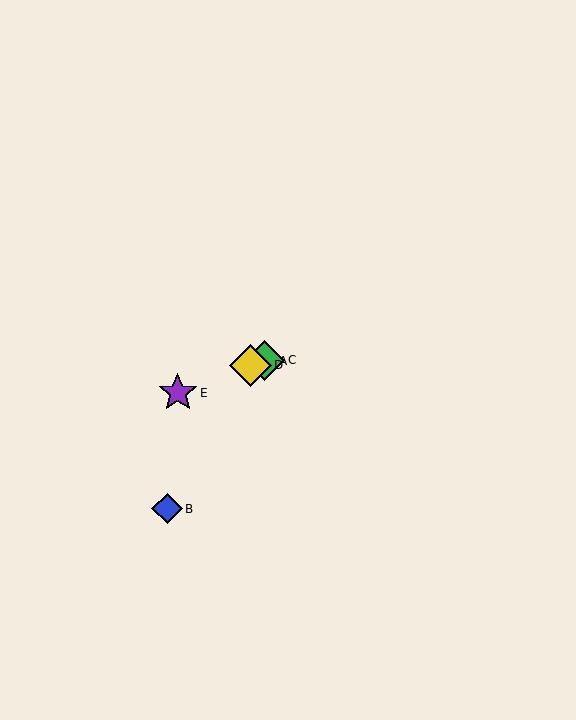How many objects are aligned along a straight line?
4 objects (A, C, D, E) are aligned along a straight line.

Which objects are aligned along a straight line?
Objects A, C, D, E are aligned along a straight line.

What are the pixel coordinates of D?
Object D is at (250, 365).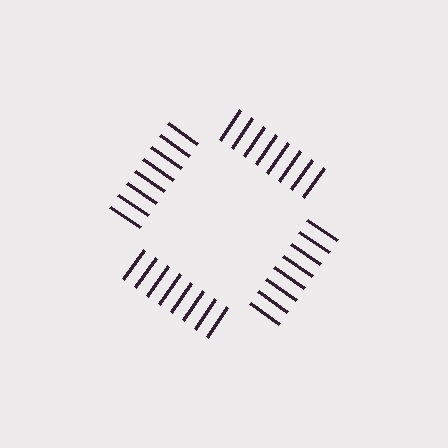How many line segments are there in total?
32 — 8 along each of the 4 edges.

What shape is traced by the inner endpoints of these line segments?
An illusory square — the line segments terminate on its edges but no continuous stroke is drawn.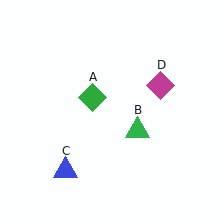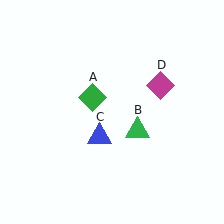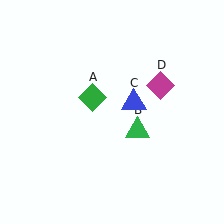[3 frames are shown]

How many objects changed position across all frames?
1 object changed position: blue triangle (object C).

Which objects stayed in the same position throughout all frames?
Green diamond (object A) and green triangle (object B) and magenta diamond (object D) remained stationary.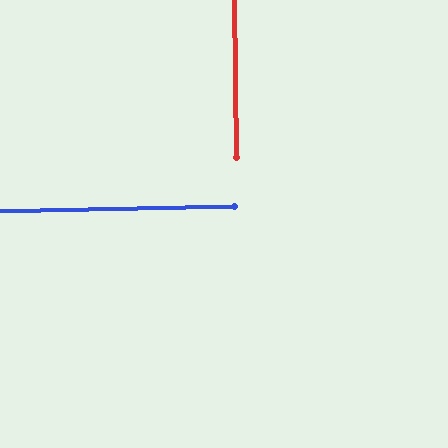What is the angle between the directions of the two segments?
Approximately 89 degrees.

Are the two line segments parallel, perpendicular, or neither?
Perpendicular — they meet at approximately 89°.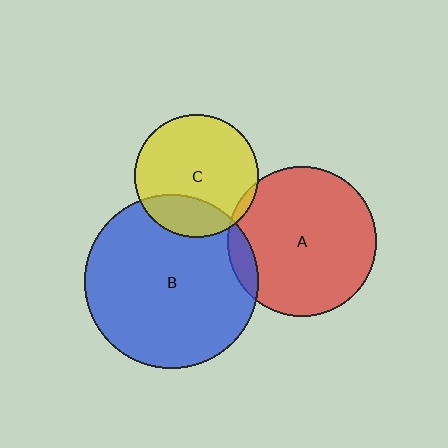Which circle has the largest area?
Circle B (blue).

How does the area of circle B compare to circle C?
Approximately 2.0 times.